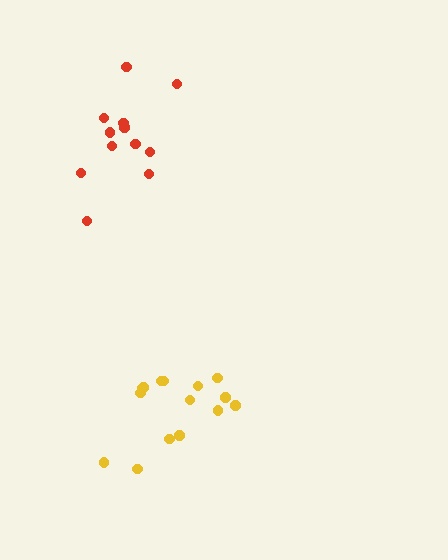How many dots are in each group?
Group 1: 15 dots, Group 2: 12 dots (27 total).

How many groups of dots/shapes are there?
There are 2 groups.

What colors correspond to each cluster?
The clusters are colored: yellow, red.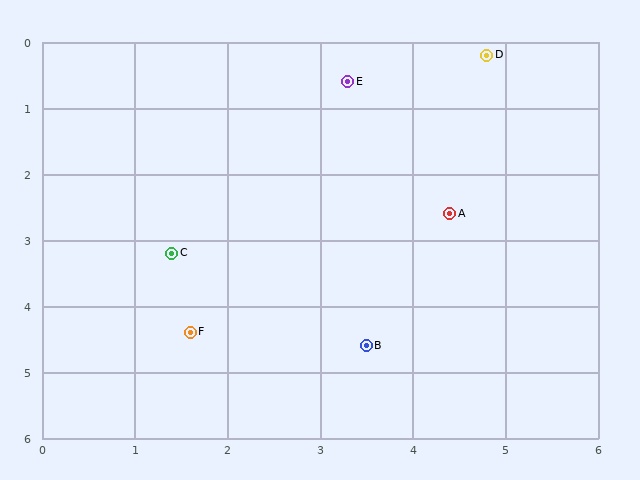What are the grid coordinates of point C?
Point C is at approximately (1.4, 3.2).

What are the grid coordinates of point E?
Point E is at approximately (3.3, 0.6).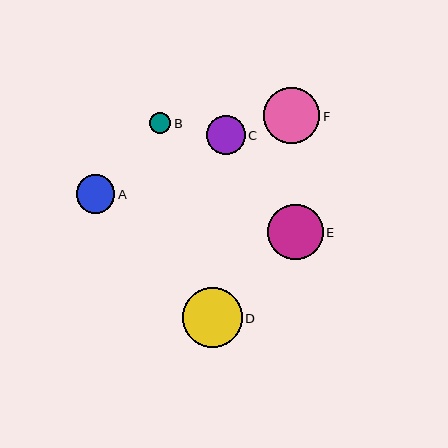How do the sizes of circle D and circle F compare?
Circle D and circle F are approximately the same size.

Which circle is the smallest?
Circle B is the smallest with a size of approximately 21 pixels.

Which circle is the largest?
Circle D is the largest with a size of approximately 60 pixels.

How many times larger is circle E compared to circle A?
Circle E is approximately 1.4 times the size of circle A.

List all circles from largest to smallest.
From largest to smallest: D, F, E, C, A, B.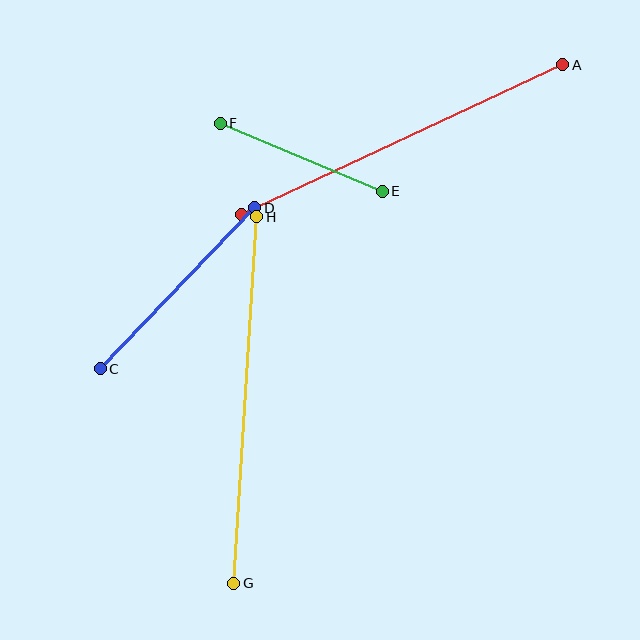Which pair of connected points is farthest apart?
Points G and H are farthest apart.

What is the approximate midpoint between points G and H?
The midpoint is at approximately (245, 400) pixels.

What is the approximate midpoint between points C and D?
The midpoint is at approximately (177, 288) pixels.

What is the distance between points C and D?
The distance is approximately 223 pixels.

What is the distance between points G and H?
The distance is approximately 367 pixels.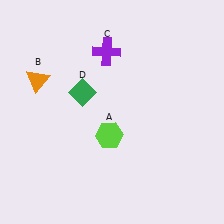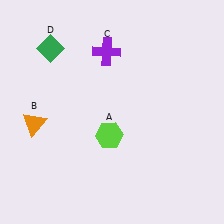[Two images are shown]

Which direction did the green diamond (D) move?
The green diamond (D) moved up.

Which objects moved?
The objects that moved are: the orange triangle (B), the green diamond (D).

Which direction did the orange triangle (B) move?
The orange triangle (B) moved down.